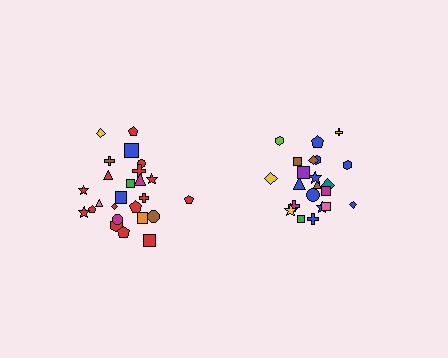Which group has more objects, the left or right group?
The left group.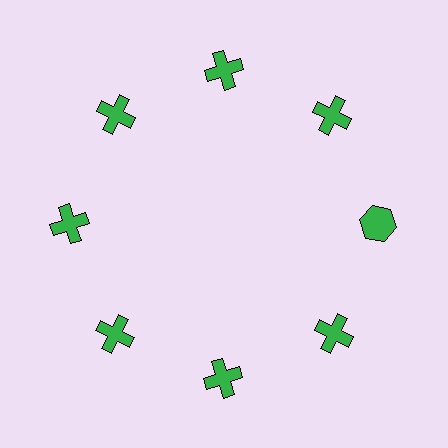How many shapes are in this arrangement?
There are 8 shapes arranged in a ring pattern.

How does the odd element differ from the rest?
It has a different shape: hexagon instead of cross.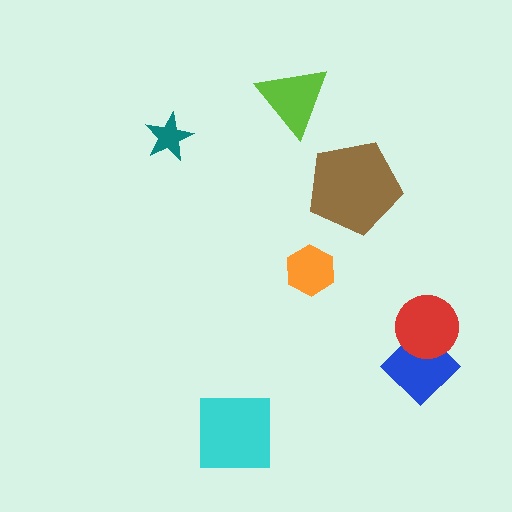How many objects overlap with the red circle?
1 object overlaps with the red circle.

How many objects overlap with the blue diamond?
1 object overlaps with the blue diamond.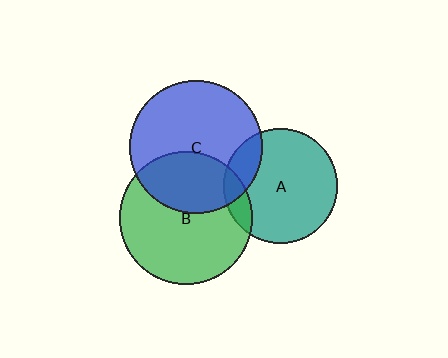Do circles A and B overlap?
Yes.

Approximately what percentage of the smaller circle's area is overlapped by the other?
Approximately 10%.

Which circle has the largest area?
Circle C (blue).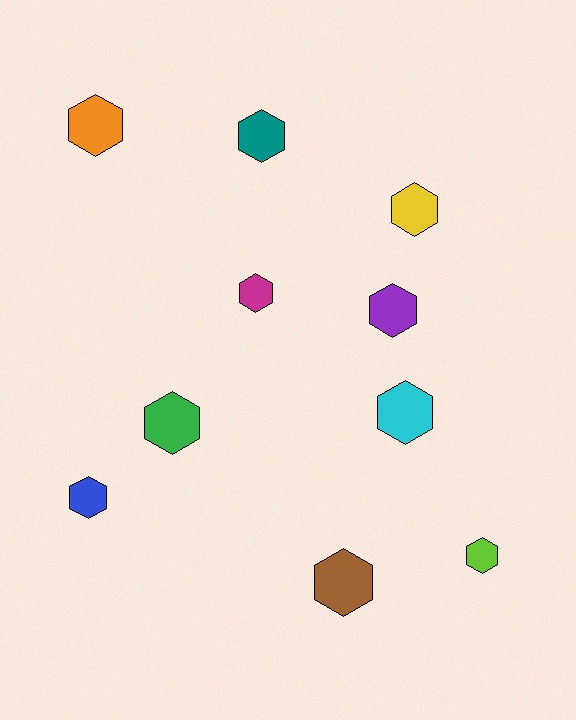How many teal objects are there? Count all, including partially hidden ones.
There is 1 teal object.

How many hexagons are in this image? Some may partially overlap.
There are 10 hexagons.